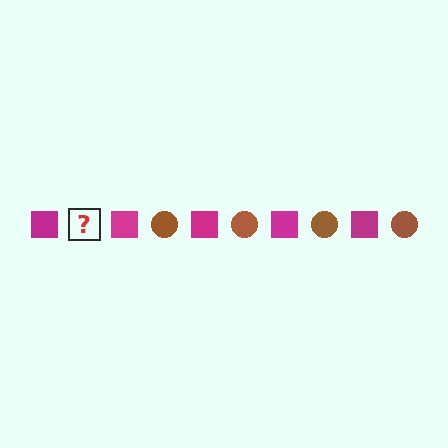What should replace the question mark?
The question mark should be replaced with a brown circle.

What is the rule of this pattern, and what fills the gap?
The rule is that the pattern alternates between magenta square and brown circle. The gap should be filled with a brown circle.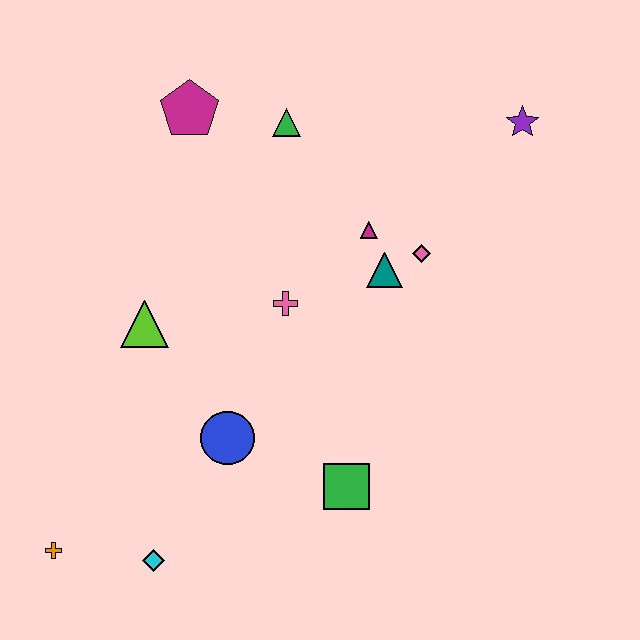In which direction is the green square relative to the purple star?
The green square is below the purple star.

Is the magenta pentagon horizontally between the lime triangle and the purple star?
Yes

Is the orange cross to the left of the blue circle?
Yes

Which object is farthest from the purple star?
The orange cross is farthest from the purple star.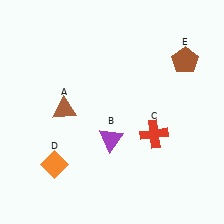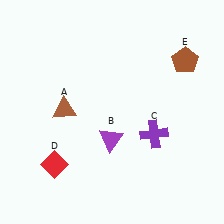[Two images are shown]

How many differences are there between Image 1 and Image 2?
There are 2 differences between the two images.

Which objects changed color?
C changed from red to purple. D changed from orange to red.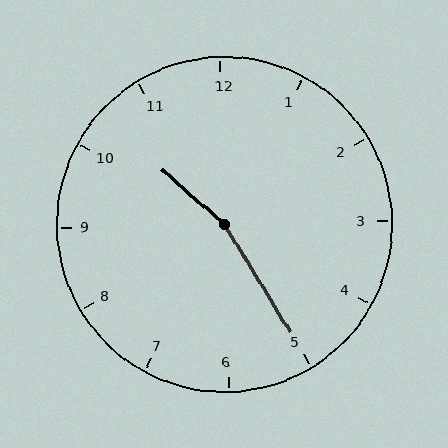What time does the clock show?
10:25.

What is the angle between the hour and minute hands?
Approximately 162 degrees.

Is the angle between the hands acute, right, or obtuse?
It is obtuse.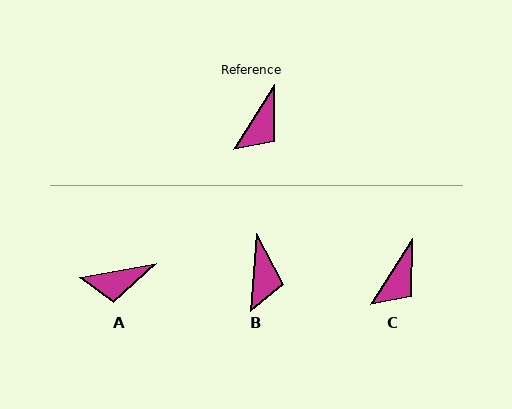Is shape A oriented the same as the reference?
No, it is off by about 48 degrees.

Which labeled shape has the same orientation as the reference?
C.